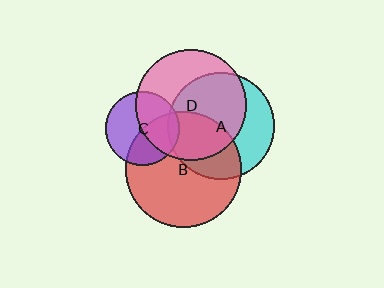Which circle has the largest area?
Circle B (red).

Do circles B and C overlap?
Yes.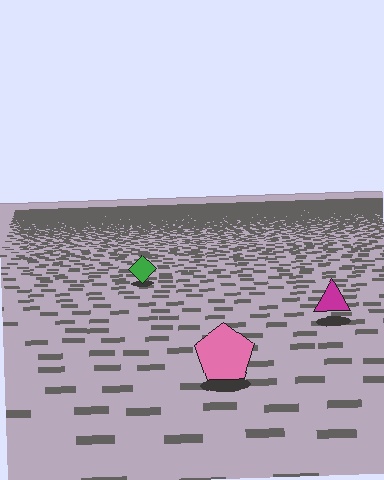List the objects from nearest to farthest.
From nearest to farthest: the pink pentagon, the magenta triangle, the green diamond.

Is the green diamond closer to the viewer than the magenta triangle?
No. The magenta triangle is closer — you can tell from the texture gradient: the ground texture is coarser near it.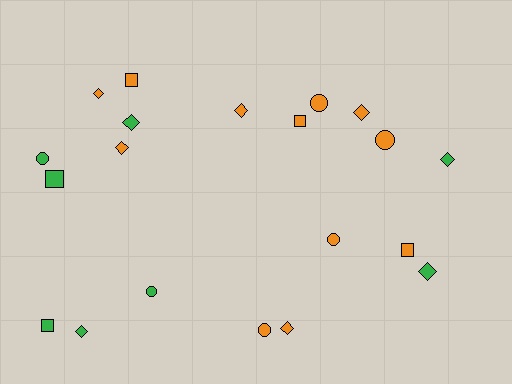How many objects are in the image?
There are 20 objects.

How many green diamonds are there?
There are 4 green diamonds.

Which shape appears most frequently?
Diamond, with 9 objects.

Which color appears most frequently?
Orange, with 12 objects.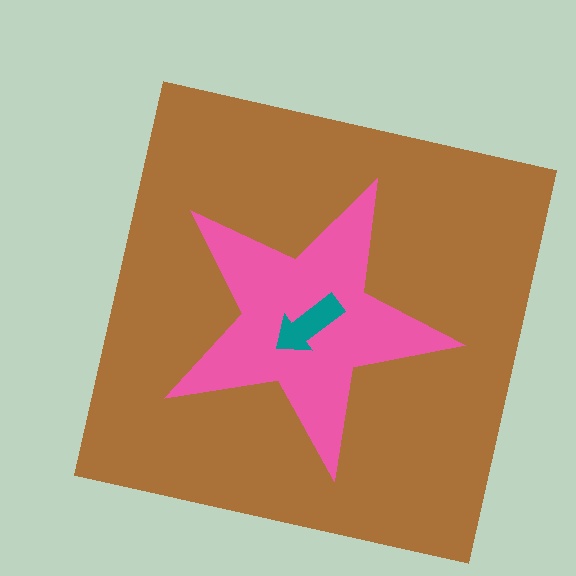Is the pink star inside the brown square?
Yes.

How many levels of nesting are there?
3.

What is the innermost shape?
The teal arrow.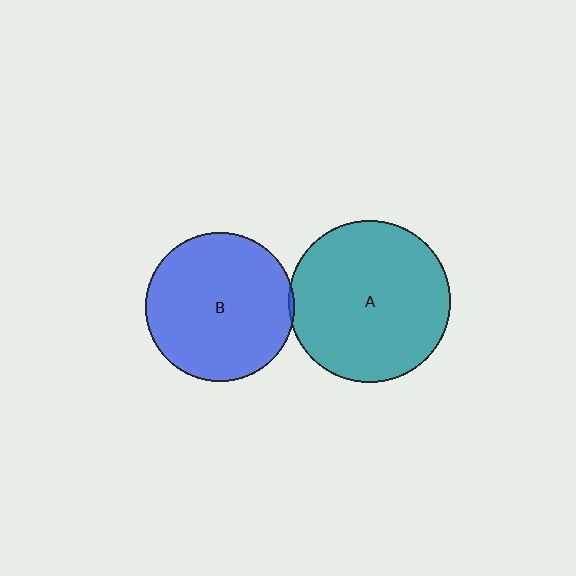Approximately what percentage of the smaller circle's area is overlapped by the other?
Approximately 5%.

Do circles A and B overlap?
Yes.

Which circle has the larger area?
Circle A (teal).